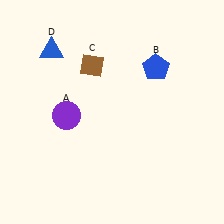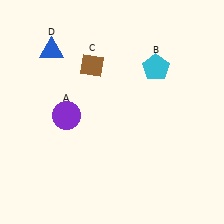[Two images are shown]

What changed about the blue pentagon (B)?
In Image 1, B is blue. In Image 2, it changed to cyan.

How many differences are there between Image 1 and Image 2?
There is 1 difference between the two images.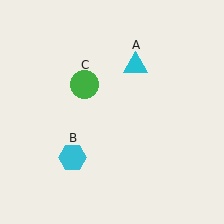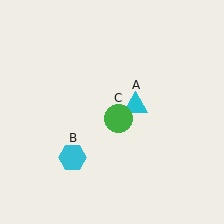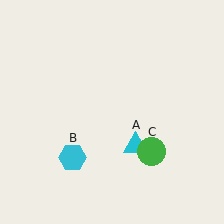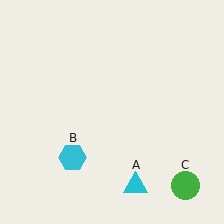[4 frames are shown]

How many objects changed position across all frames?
2 objects changed position: cyan triangle (object A), green circle (object C).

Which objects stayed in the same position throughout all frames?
Cyan hexagon (object B) remained stationary.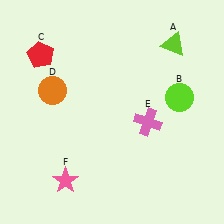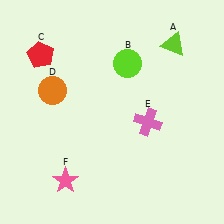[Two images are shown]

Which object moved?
The lime circle (B) moved left.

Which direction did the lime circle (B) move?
The lime circle (B) moved left.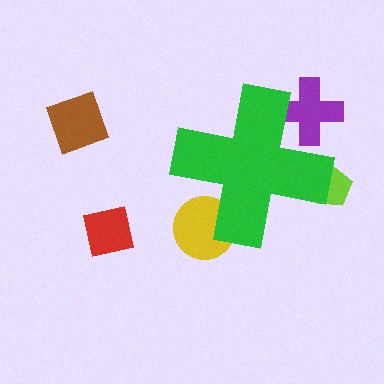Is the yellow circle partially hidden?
Yes, the yellow circle is partially hidden behind the green cross.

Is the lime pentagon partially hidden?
Yes, the lime pentagon is partially hidden behind the green cross.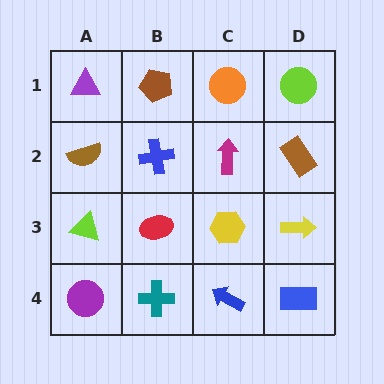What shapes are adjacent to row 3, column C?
A magenta arrow (row 2, column C), a blue arrow (row 4, column C), a red ellipse (row 3, column B), a yellow arrow (row 3, column D).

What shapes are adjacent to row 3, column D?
A brown rectangle (row 2, column D), a blue rectangle (row 4, column D), a yellow hexagon (row 3, column C).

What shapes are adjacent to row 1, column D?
A brown rectangle (row 2, column D), an orange circle (row 1, column C).